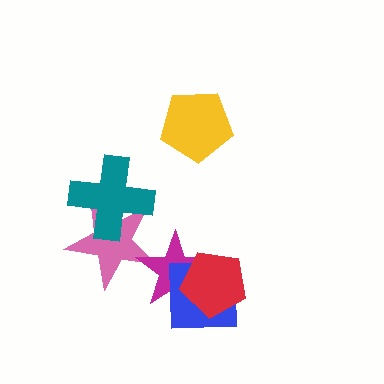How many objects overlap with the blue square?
2 objects overlap with the blue square.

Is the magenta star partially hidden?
Yes, it is partially covered by another shape.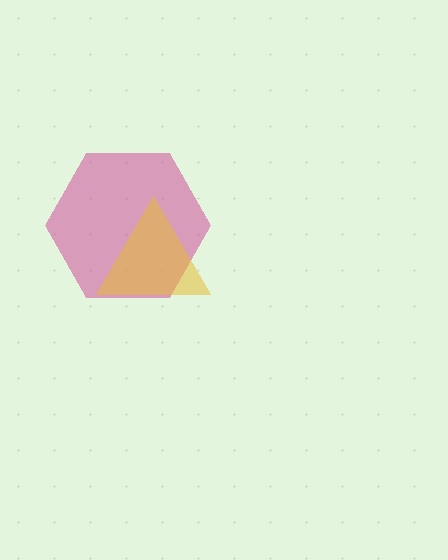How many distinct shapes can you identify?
There are 2 distinct shapes: a magenta hexagon, a yellow triangle.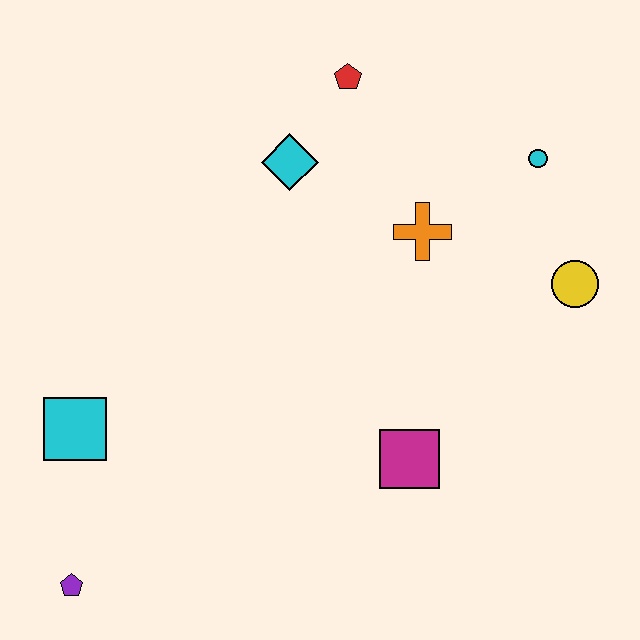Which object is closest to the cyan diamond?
The red pentagon is closest to the cyan diamond.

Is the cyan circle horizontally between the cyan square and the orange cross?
No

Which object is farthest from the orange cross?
The purple pentagon is farthest from the orange cross.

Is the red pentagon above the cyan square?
Yes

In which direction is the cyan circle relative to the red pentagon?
The cyan circle is to the right of the red pentagon.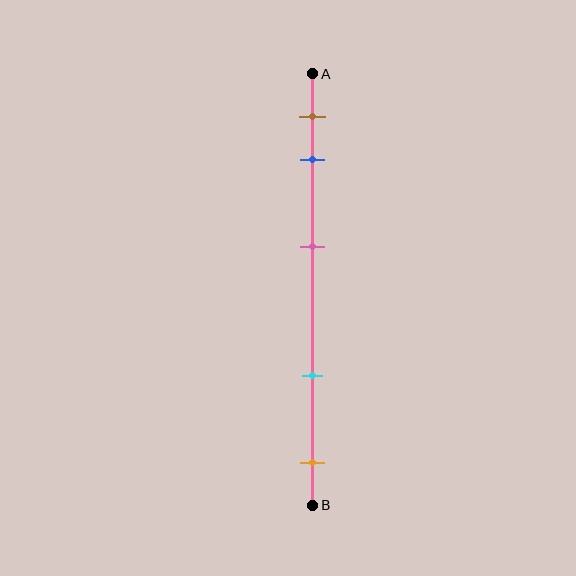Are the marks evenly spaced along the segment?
No, the marks are not evenly spaced.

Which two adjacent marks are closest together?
The brown and blue marks are the closest adjacent pair.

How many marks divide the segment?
There are 5 marks dividing the segment.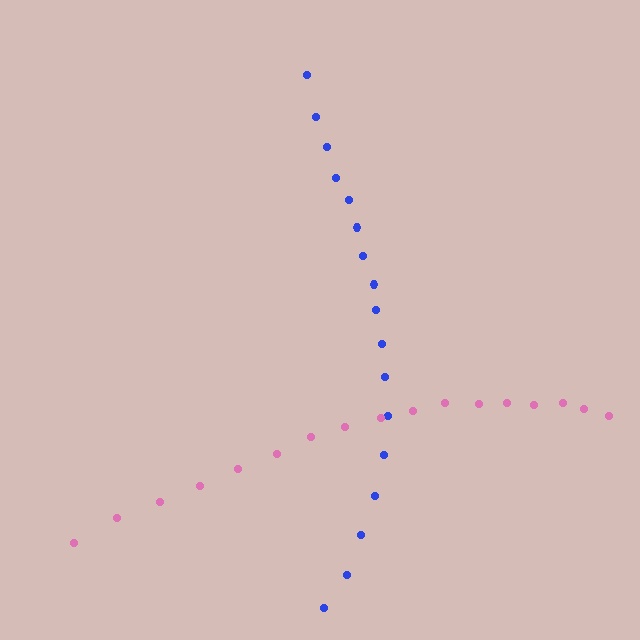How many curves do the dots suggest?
There are 2 distinct paths.